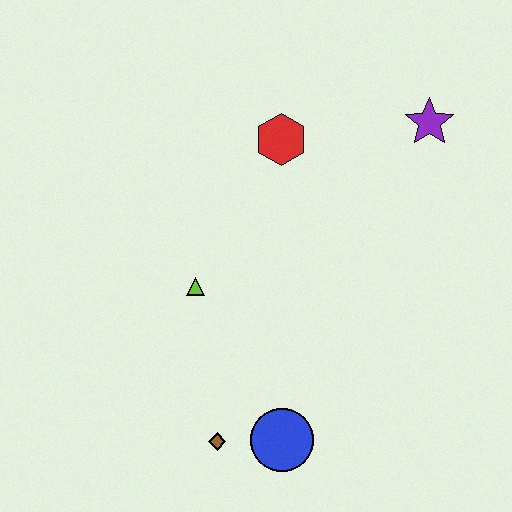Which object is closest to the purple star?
The red hexagon is closest to the purple star.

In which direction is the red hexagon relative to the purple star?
The red hexagon is to the left of the purple star.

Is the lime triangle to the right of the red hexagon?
No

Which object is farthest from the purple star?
The brown diamond is farthest from the purple star.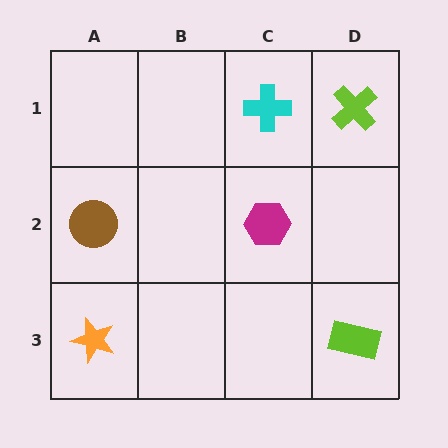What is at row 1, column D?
A lime cross.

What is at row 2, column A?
A brown circle.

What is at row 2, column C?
A magenta hexagon.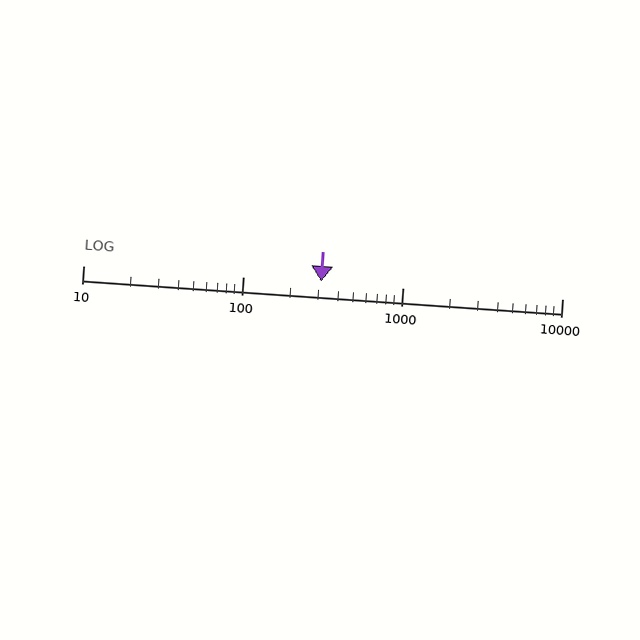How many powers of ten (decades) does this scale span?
The scale spans 3 decades, from 10 to 10000.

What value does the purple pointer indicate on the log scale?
The pointer indicates approximately 310.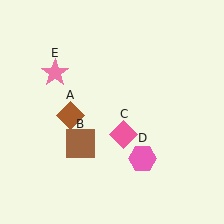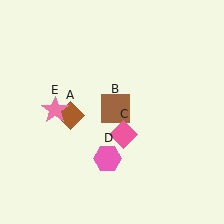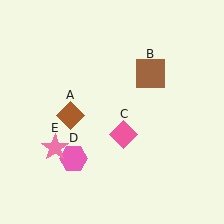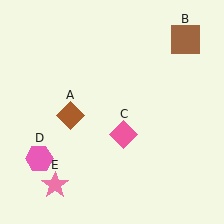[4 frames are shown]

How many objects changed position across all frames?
3 objects changed position: brown square (object B), pink hexagon (object D), pink star (object E).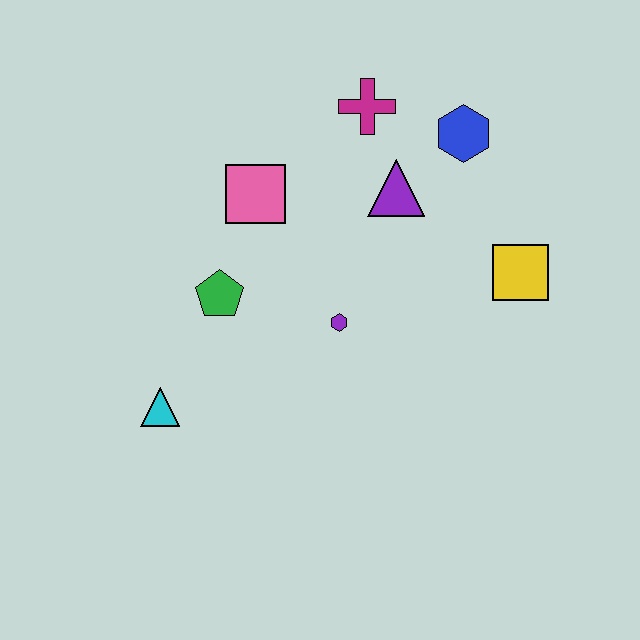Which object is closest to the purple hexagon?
The green pentagon is closest to the purple hexagon.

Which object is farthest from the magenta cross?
The cyan triangle is farthest from the magenta cross.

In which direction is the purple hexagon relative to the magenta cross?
The purple hexagon is below the magenta cross.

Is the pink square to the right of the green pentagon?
Yes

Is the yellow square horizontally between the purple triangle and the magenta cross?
No